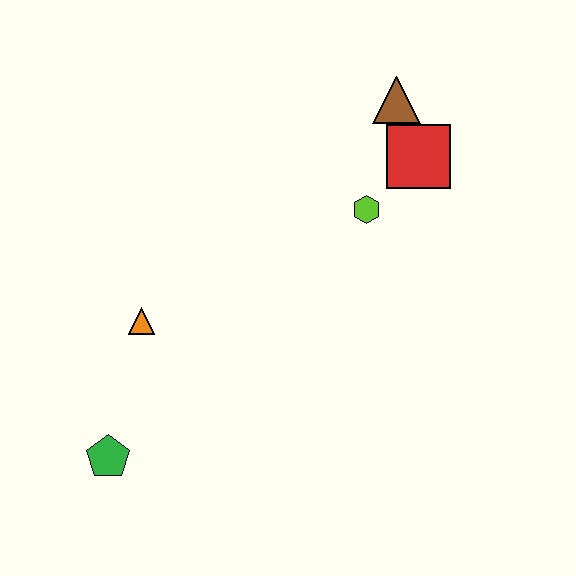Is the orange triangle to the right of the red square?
No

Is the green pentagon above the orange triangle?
No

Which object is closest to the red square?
The brown triangle is closest to the red square.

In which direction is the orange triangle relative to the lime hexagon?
The orange triangle is to the left of the lime hexagon.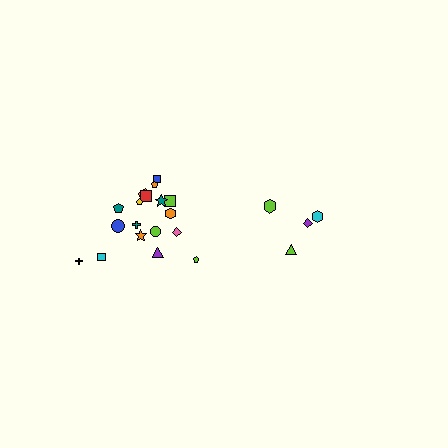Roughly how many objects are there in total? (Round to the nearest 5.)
Roughly 20 objects in total.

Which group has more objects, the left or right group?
The left group.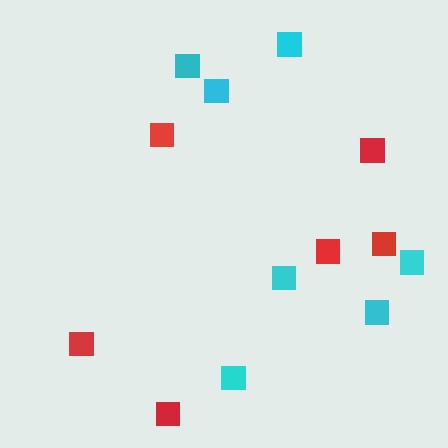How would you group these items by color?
There are 2 groups: one group of cyan squares (7) and one group of red squares (6).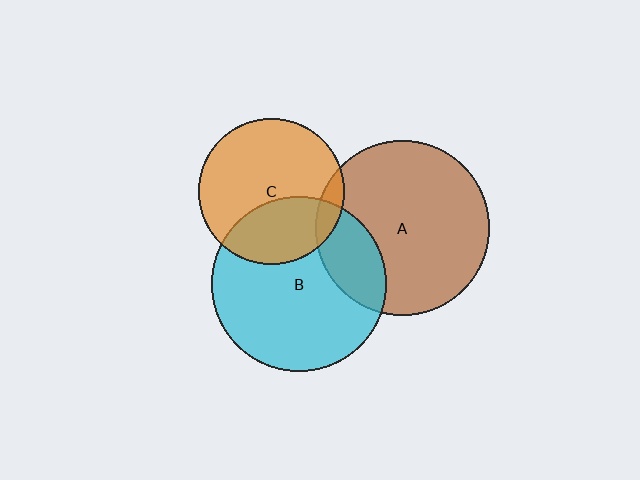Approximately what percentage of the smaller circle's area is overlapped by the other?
Approximately 20%.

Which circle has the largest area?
Circle B (cyan).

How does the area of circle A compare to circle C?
Approximately 1.4 times.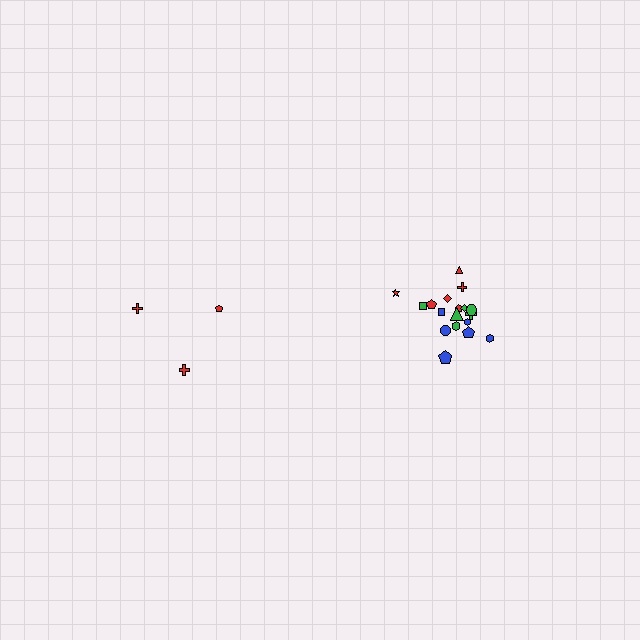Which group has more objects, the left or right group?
The right group.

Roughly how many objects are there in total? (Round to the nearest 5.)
Roughly 20 objects in total.